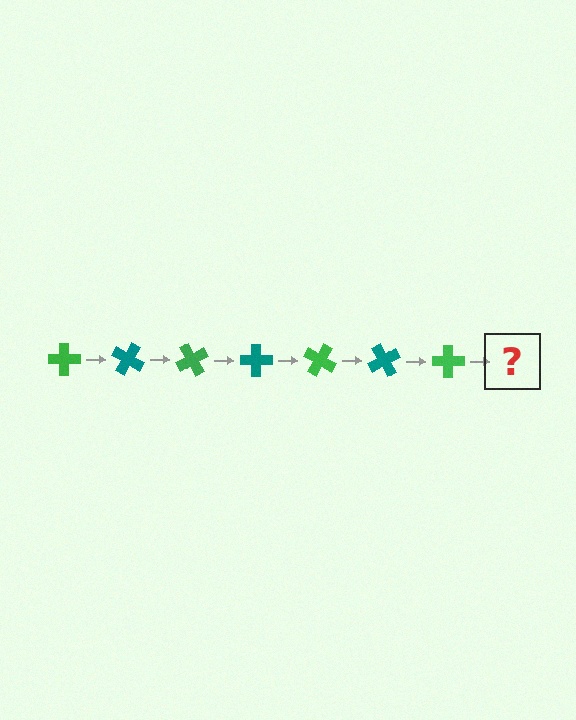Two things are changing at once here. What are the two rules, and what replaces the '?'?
The two rules are that it rotates 30 degrees each step and the color cycles through green and teal. The '?' should be a teal cross, rotated 210 degrees from the start.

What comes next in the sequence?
The next element should be a teal cross, rotated 210 degrees from the start.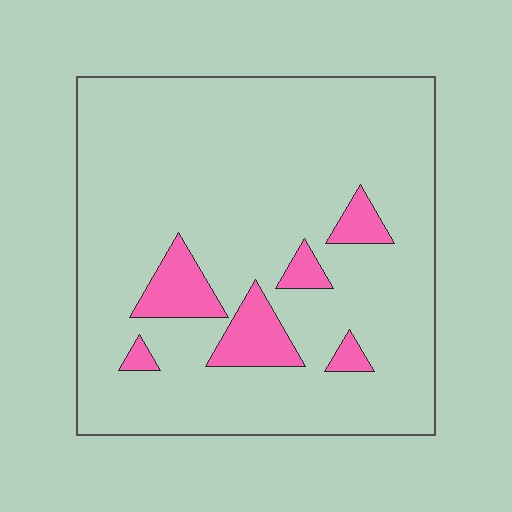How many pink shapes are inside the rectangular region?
6.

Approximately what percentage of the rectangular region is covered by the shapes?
Approximately 10%.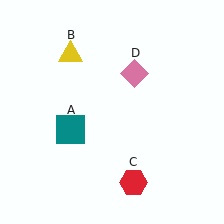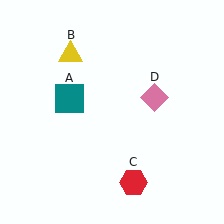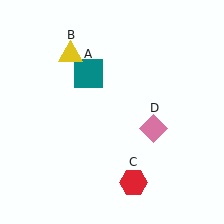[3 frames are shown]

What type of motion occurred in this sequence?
The teal square (object A), pink diamond (object D) rotated clockwise around the center of the scene.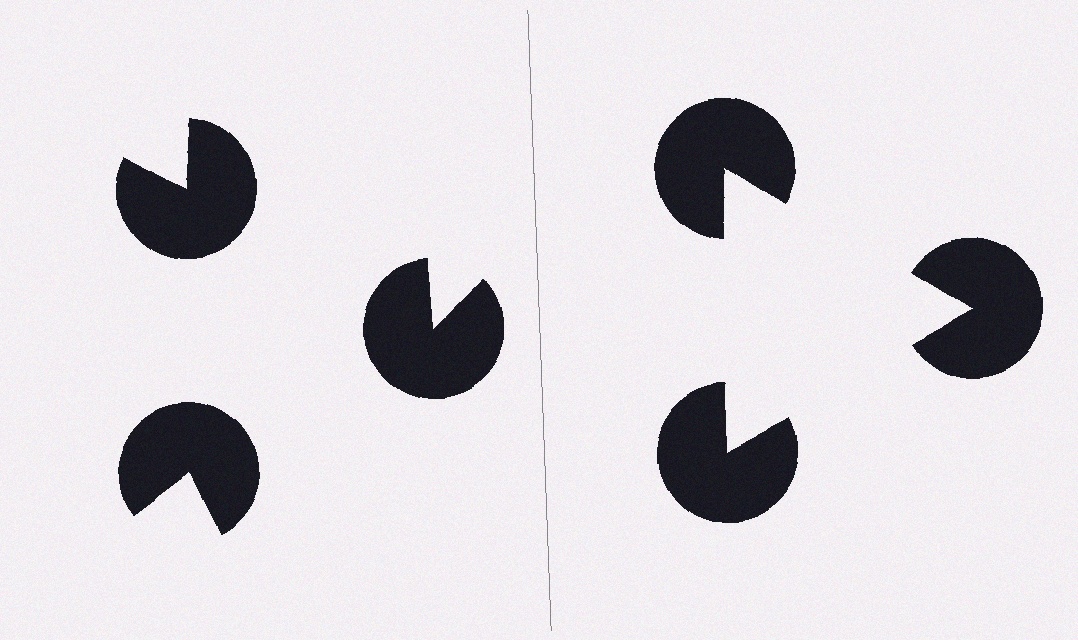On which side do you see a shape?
An illusory triangle appears on the right side. On the left side the wedge cuts are rotated, so no coherent shape forms.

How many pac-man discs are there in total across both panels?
6 — 3 on each side.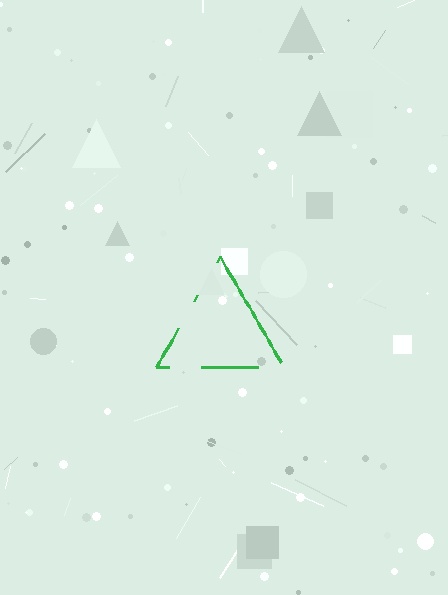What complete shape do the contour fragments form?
The contour fragments form a triangle.